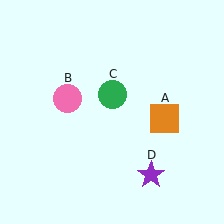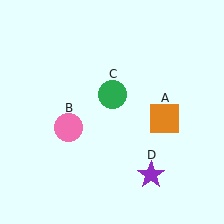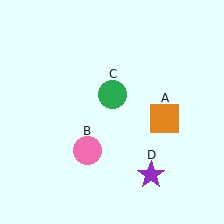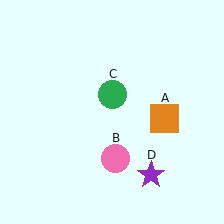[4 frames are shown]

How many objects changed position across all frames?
1 object changed position: pink circle (object B).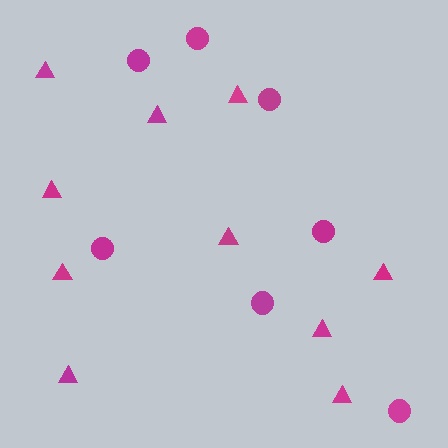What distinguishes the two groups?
There are 2 groups: one group of triangles (10) and one group of circles (7).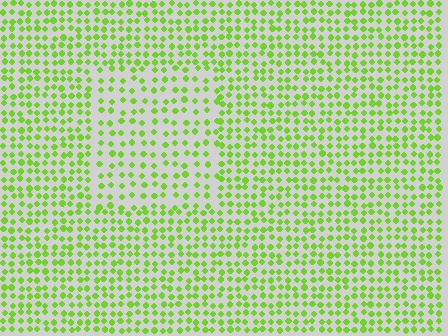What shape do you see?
I see a rectangle.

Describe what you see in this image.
The image contains small lime elements arranged at two different densities. A rectangle-shaped region is visible where the elements are less densely packed than the surrounding area.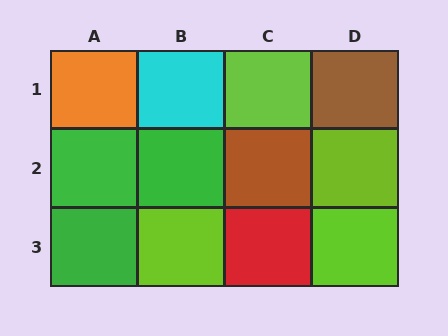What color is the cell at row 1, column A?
Orange.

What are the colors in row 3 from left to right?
Green, lime, red, lime.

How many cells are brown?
2 cells are brown.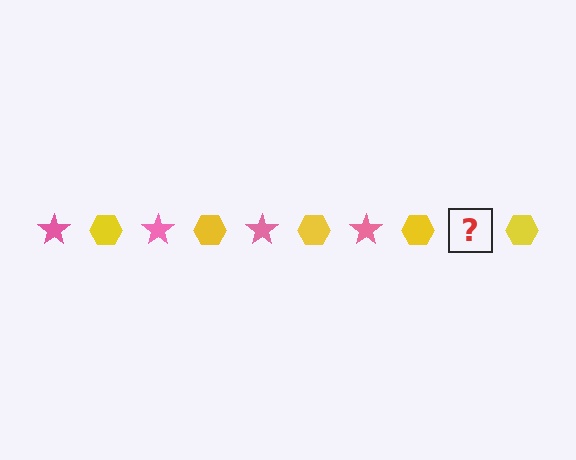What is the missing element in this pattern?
The missing element is a pink star.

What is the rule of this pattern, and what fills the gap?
The rule is that the pattern alternates between pink star and yellow hexagon. The gap should be filled with a pink star.